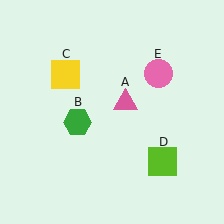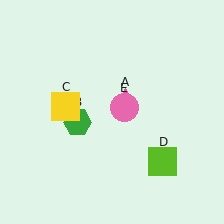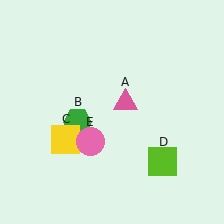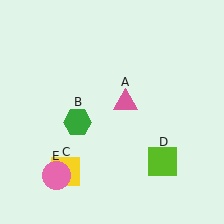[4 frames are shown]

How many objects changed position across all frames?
2 objects changed position: yellow square (object C), pink circle (object E).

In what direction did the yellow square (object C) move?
The yellow square (object C) moved down.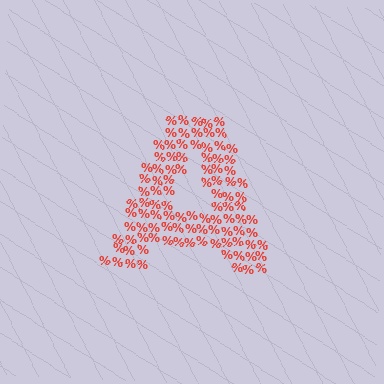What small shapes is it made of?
It is made of small percent signs.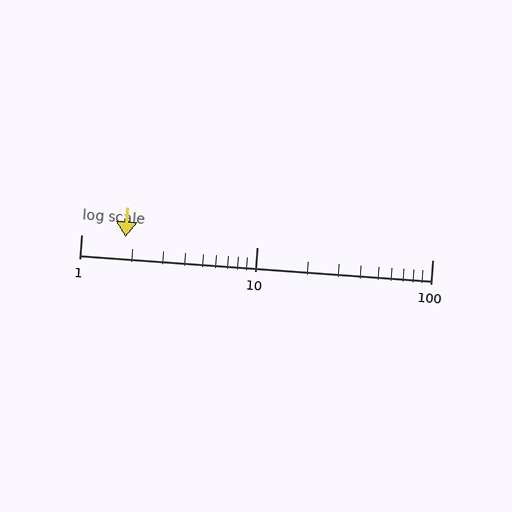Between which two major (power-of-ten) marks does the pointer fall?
The pointer is between 1 and 10.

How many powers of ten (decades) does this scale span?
The scale spans 2 decades, from 1 to 100.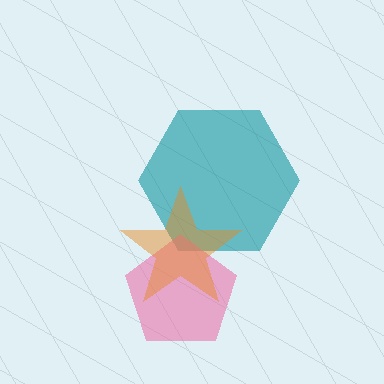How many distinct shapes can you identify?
There are 3 distinct shapes: a teal hexagon, a pink pentagon, an orange star.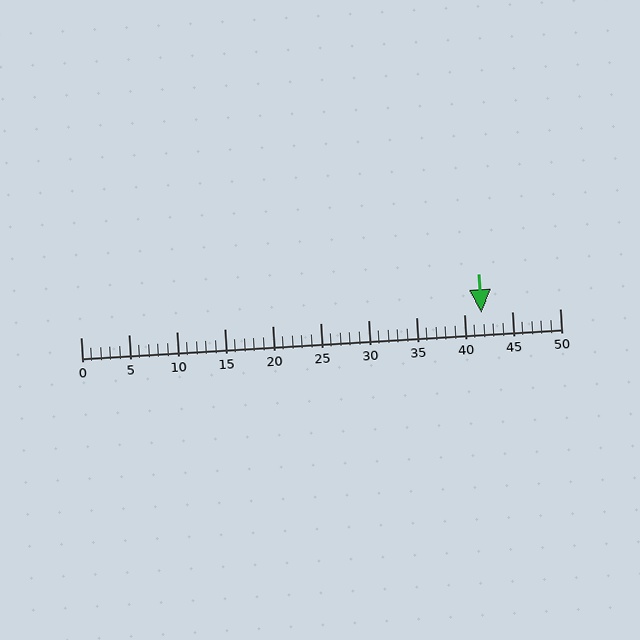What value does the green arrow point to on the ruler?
The green arrow points to approximately 42.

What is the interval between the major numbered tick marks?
The major tick marks are spaced 5 units apart.